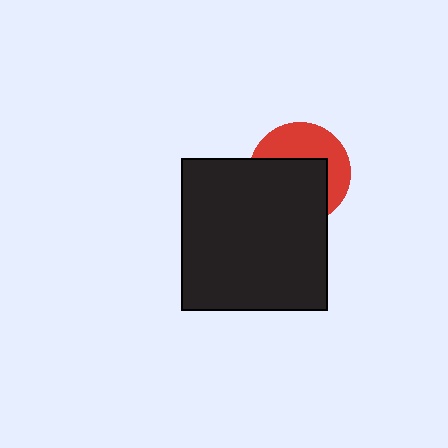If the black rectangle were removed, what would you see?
You would see the complete red circle.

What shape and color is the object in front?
The object in front is a black rectangle.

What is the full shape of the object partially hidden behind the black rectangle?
The partially hidden object is a red circle.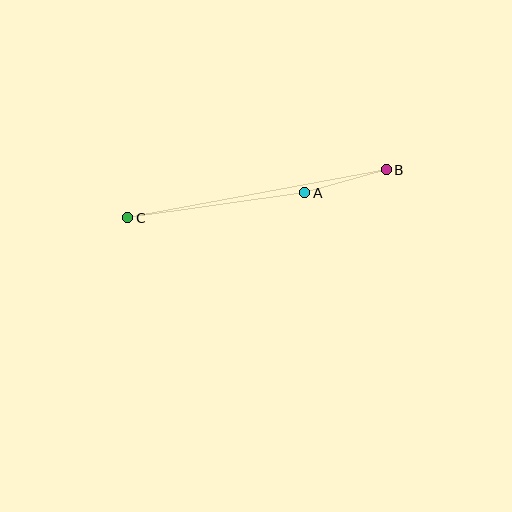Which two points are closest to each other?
Points A and B are closest to each other.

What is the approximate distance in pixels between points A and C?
The distance between A and C is approximately 179 pixels.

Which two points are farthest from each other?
Points B and C are farthest from each other.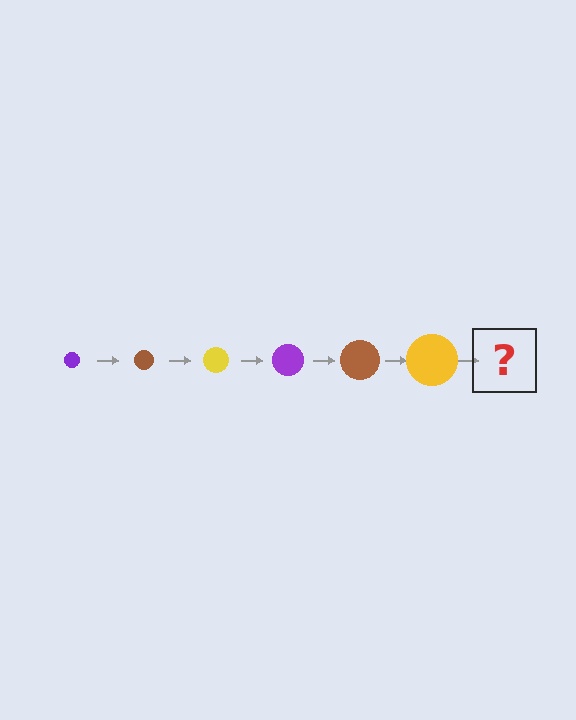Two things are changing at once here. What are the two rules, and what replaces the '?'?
The two rules are that the circle grows larger each step and the color cycles through purple, brown, and yellow. The '?' should be a purple circle, larger than the previous one.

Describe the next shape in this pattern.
It should be a purple circle, larger than the previous one.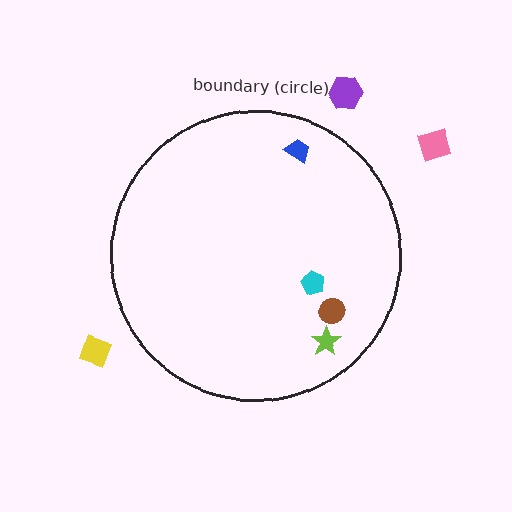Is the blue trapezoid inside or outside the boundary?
Inside.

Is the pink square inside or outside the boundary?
Outside.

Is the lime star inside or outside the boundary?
Inside.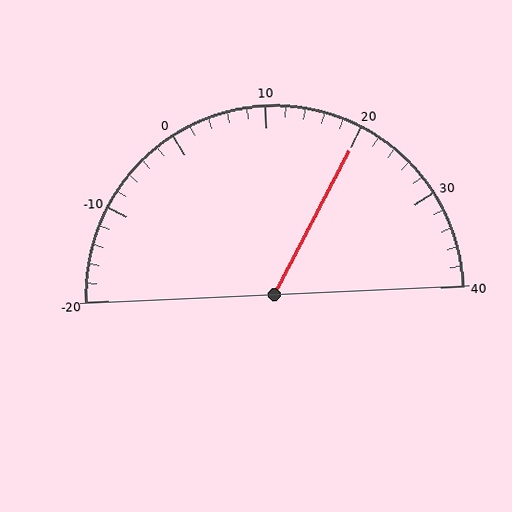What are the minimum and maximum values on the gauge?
The gauge ranges from -20 to 40.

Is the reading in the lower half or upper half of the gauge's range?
The reading is in the upper half of the range (-20 to 40).